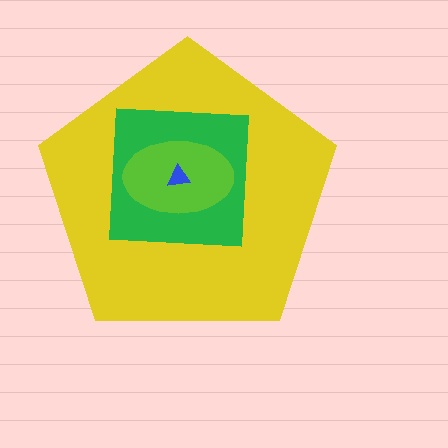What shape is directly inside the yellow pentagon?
The green square.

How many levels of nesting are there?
4.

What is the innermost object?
The blue triangle.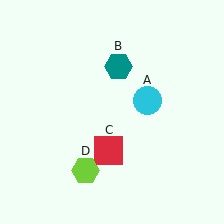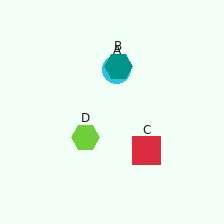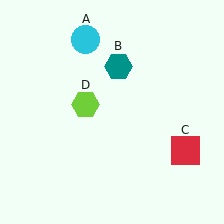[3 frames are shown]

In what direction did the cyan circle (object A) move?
The cyan circle (object A) moved up and to the left.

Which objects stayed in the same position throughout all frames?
Teal hexagon (object B) remained stationary.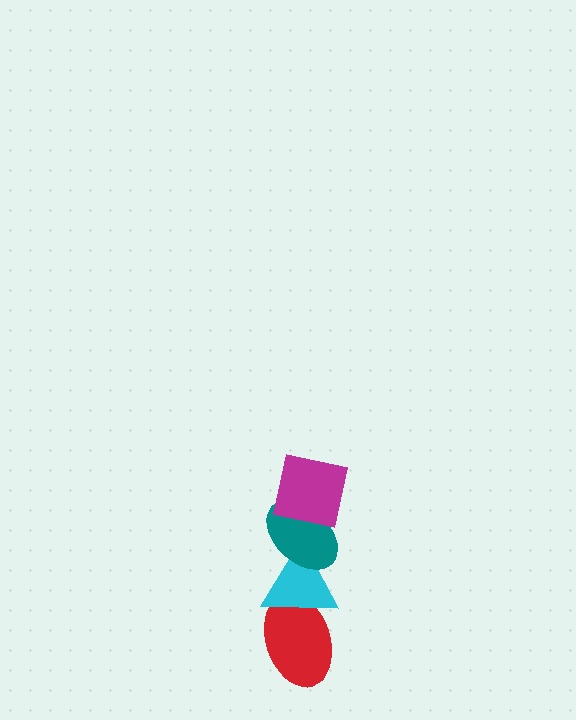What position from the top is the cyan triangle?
The cyan triangle is 3rd from the top.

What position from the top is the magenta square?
The magenta square is 1st from the top.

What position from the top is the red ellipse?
The red ellipse is 4th from the top.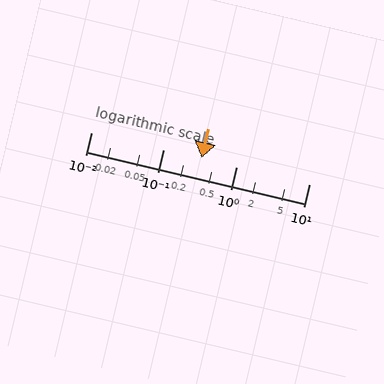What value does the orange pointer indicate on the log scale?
The pointer indicates approximately 0.33.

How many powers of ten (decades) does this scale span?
The scale spans 3 decades, from 0.01 to 10.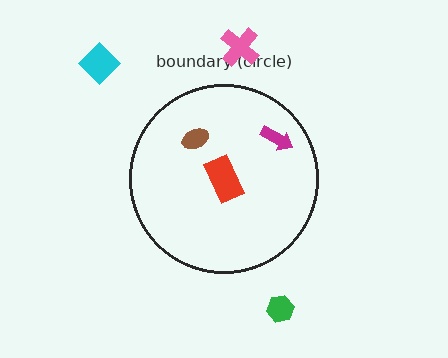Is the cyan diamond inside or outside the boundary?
Outside.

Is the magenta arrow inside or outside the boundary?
Inside.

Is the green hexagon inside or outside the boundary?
Outside.